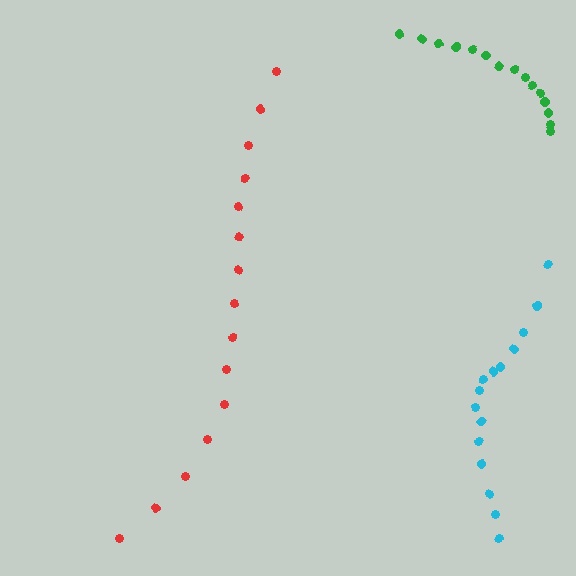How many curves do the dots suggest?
There are 3 distinct paths.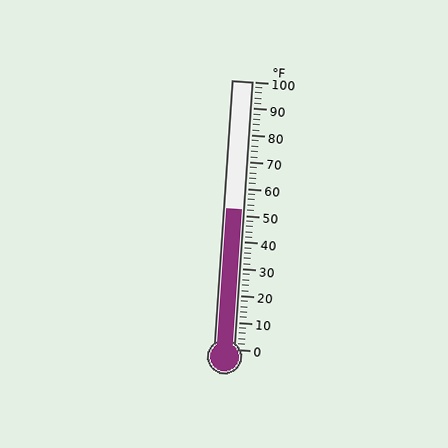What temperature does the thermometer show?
The thermometer shows approximately 52°F.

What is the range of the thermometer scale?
The thermometer scale ranges from 0°F to 100°F.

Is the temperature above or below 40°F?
The temperature is above 40°F.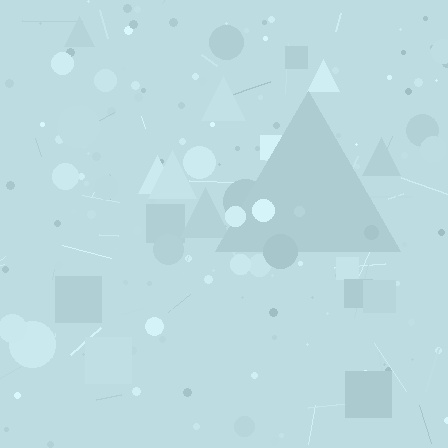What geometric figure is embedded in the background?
A triangle is embedded in the background.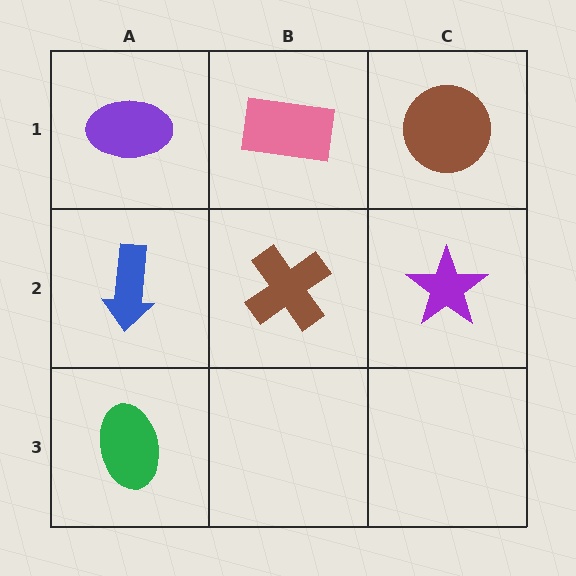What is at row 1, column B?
A pink rectangle.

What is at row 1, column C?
A brown circle.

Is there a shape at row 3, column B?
No, that cell is empty.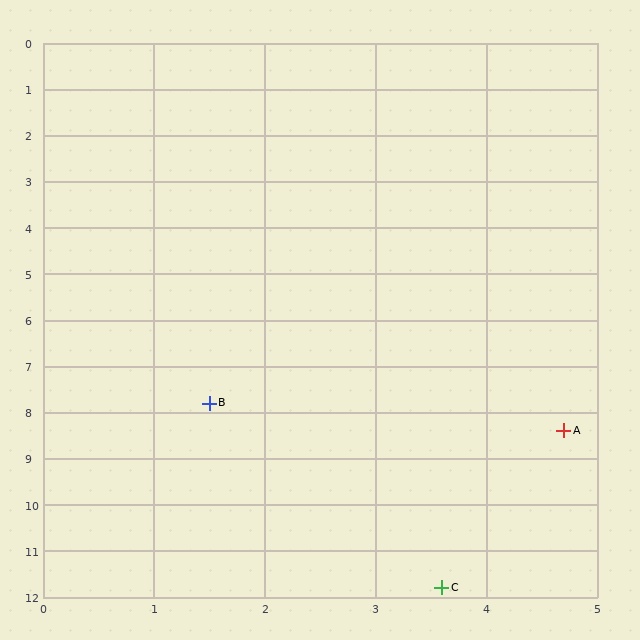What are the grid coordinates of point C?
Point C is at approximately (3.6, 11.8).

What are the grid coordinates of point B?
Point B is at approximately (1.5, 7.8).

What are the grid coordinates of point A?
Point A is at approximately (4.7, 8.4).